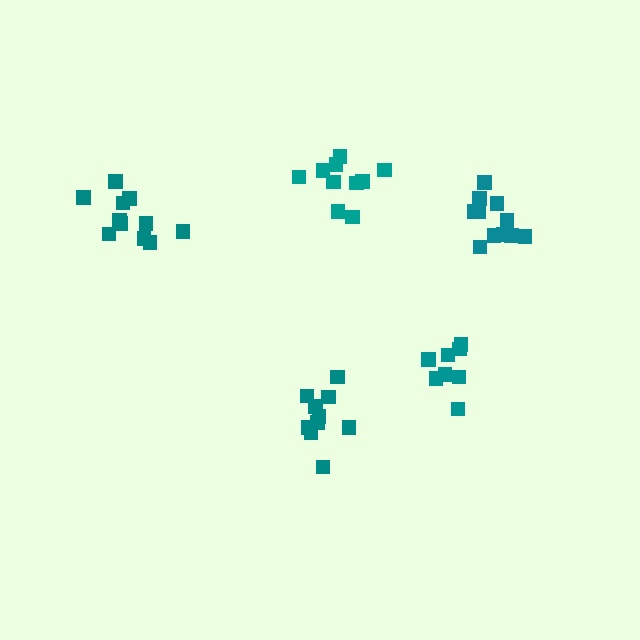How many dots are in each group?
Group 1: 10 dots, Group 2: 10 dots, Group 3: 11 dots, Group 4: 8 dots, Group 5: 11 dots (50 total).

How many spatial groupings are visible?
There are 5 spatial groupings.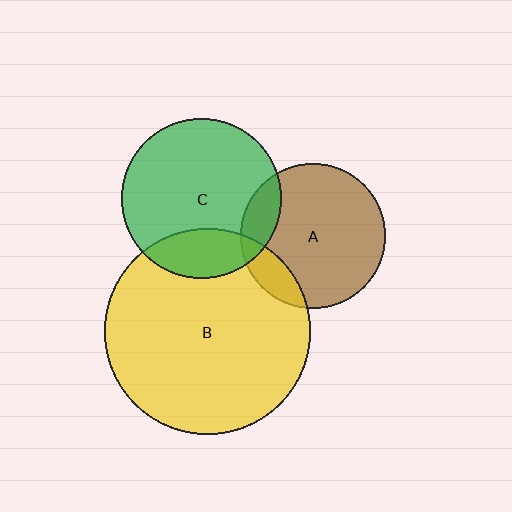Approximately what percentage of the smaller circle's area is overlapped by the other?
Approximately 15%.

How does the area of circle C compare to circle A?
Approximately 1.2 times.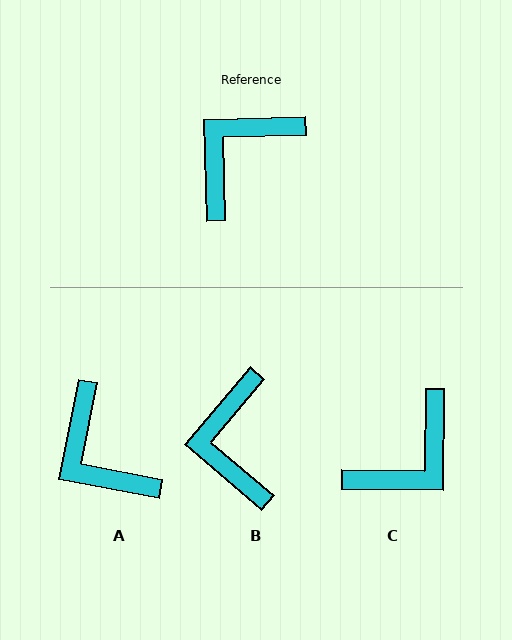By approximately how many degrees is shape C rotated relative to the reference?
Approximately 178 degrees counter-clockwise.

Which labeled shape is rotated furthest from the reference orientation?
C, about 178 degrees away.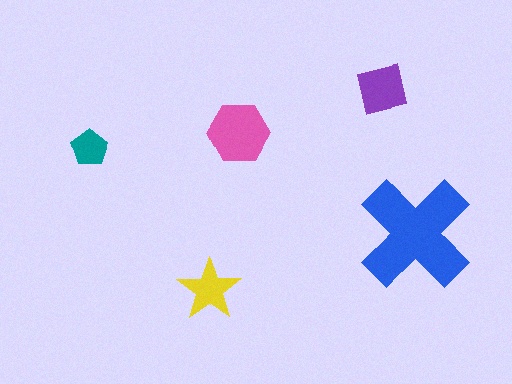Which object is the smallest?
The teal pentagon.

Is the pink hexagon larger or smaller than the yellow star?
Larger.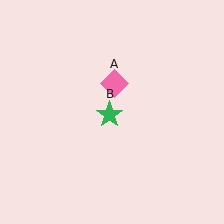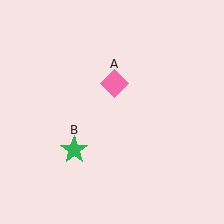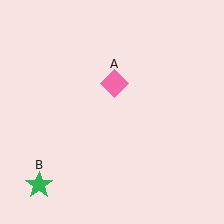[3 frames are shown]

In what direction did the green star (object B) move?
The green star (object B) moved down and to the left.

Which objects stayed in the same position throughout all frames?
Pink diamond (object A) remained stationary.